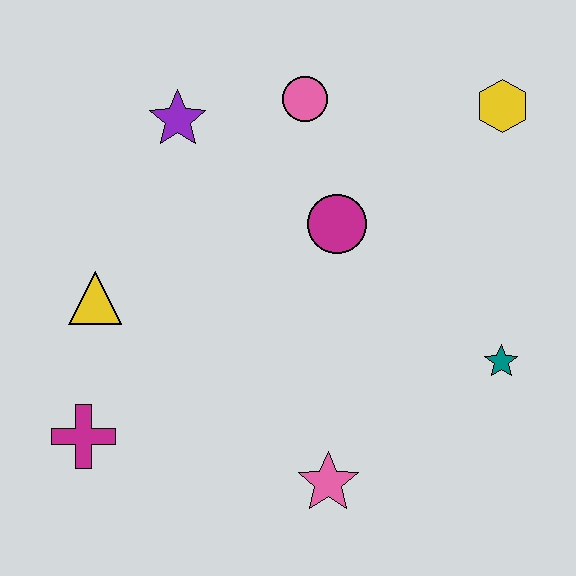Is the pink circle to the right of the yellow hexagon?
No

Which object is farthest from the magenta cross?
The yellow hexagon is farthest from the magenta cross.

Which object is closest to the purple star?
The pink circle is closest to the purple star.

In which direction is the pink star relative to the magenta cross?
The pink star is to the right of the magenta cross.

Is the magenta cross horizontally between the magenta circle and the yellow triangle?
No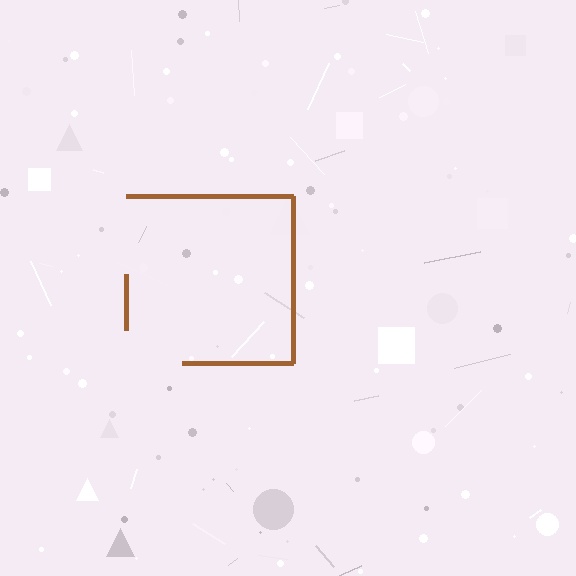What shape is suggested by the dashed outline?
The dashed outline suggests a square.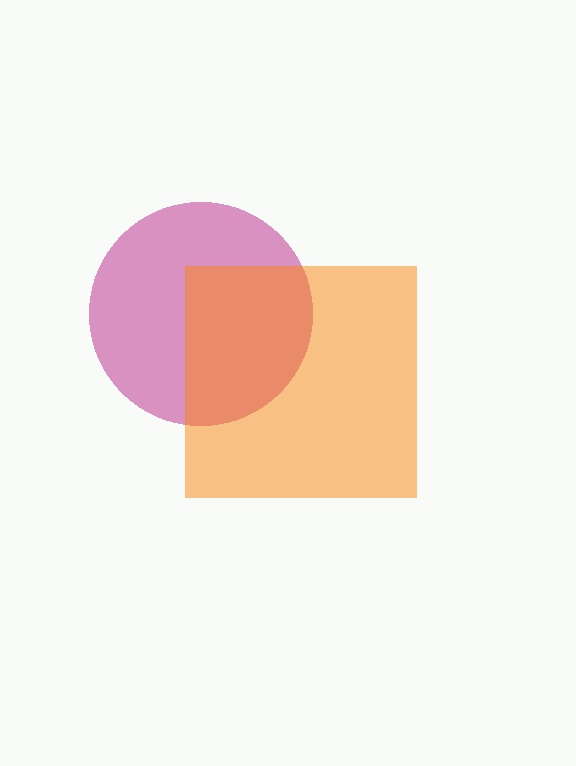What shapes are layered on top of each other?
The layered shapes are: a magenta circle, an orange square.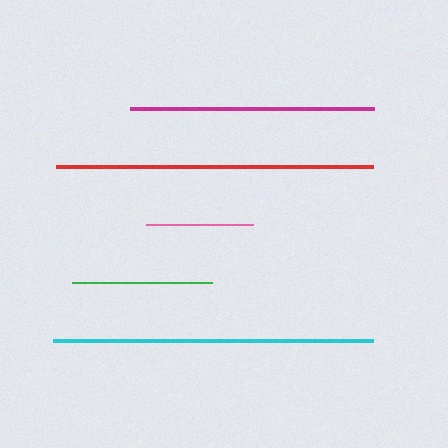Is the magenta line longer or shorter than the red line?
The red line is longer than the magenta line.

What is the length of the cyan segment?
The cyan segment is approximately 320 pixels long.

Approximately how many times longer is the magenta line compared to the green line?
The magenta line is approximately 1.7 times the length of the green line.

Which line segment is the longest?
The cyan line is the longest at approximately 320 pixels.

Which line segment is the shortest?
The pink line is the shortest at approximately 107 pixels.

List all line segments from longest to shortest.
From longest to shortest: cyan, red, magenta, green, pink.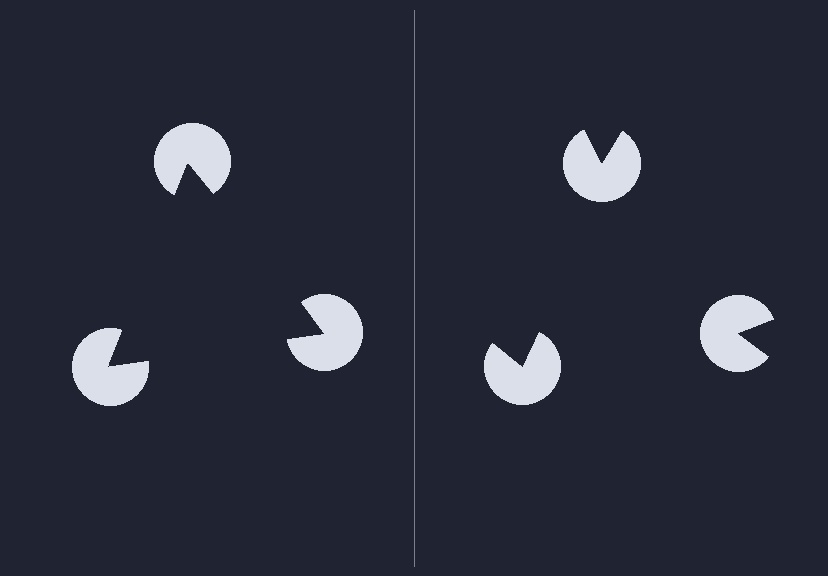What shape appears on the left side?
An illusory triangle.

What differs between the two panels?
The pac-man discs are positioned identically on both sides; only the wedge orientations differ. On the left they align to a triangle; on the right they are misaligned.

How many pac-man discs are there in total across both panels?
6 — 3 on each side.